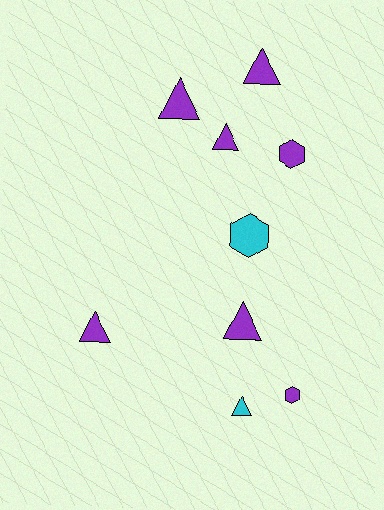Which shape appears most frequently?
Triangle, with 6 objects.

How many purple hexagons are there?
There are 2 purple hexagons.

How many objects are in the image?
There are 9 objects.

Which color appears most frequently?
Purple, with 7 objects.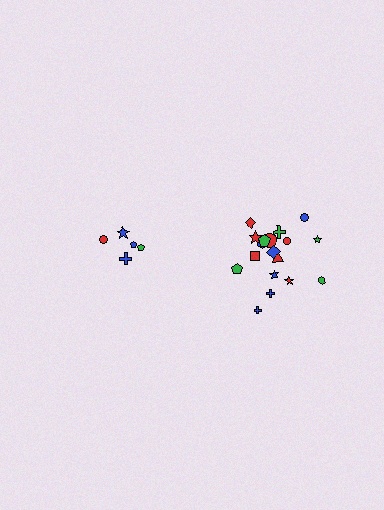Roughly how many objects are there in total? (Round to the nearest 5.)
Roughly 25 objects in total.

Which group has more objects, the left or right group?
The right group.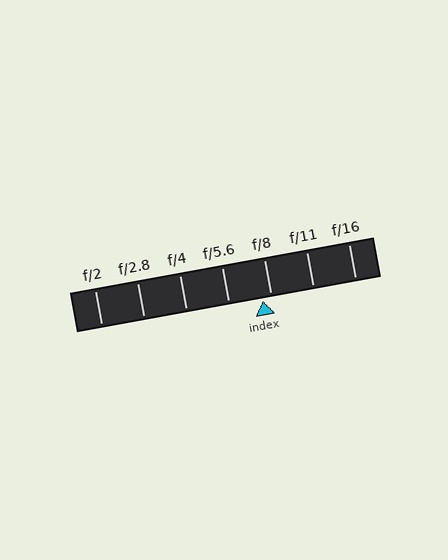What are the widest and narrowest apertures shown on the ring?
The widest aperture shown is f/2 and the narrowest is f/16.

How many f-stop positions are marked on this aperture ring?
There are 7 f-stop positions marked.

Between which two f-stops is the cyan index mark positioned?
The index mark is between f/5.6 and f/8.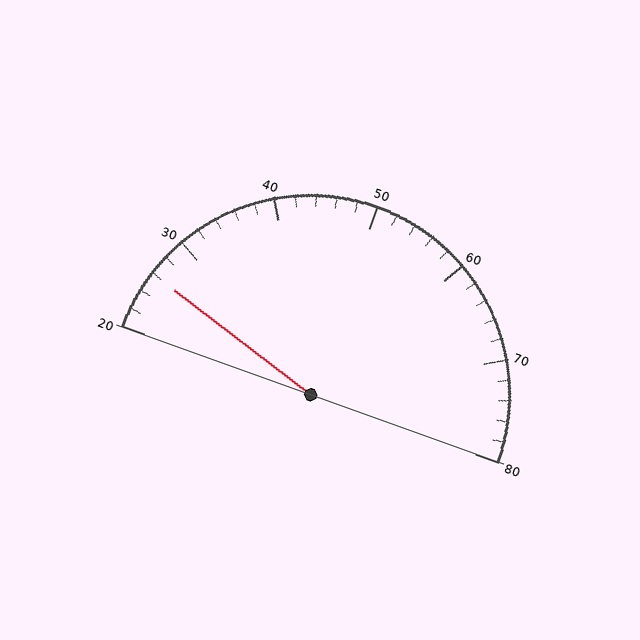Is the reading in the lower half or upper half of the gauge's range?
The reading is in the lower half of the range (20 to 80).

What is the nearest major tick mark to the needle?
The nearest major tick mark is 30.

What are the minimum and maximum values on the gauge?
The gauge ranges from 20 to 80.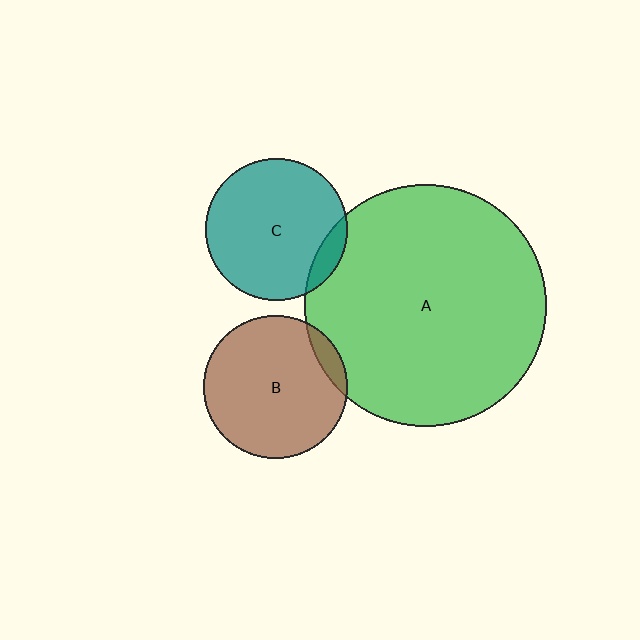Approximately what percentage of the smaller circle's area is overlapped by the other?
Approximately 10%.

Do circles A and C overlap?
Yes.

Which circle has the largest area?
Circle A (green).